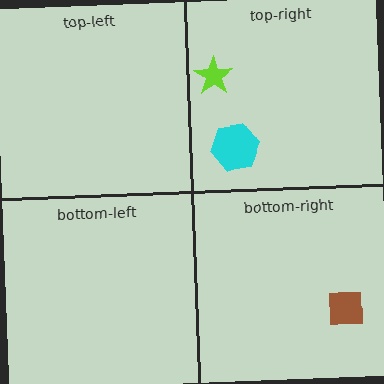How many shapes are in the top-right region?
2.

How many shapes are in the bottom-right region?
1.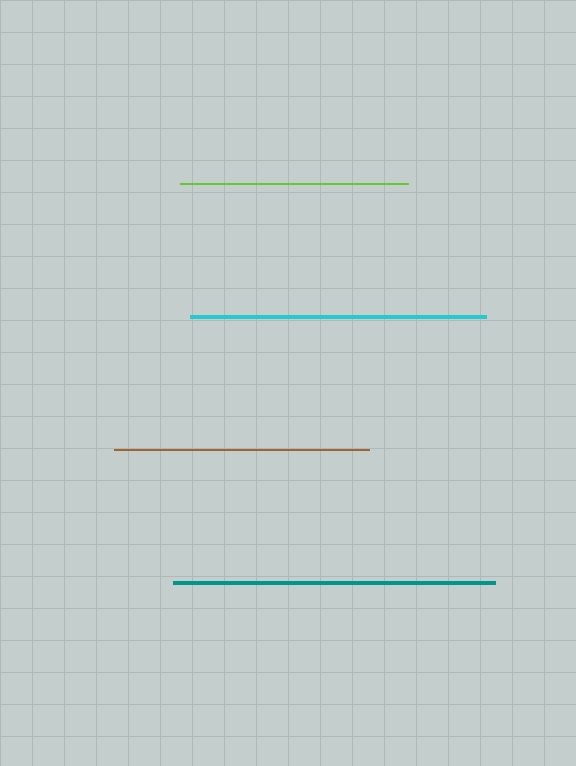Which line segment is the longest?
The teal line is the longest at approximately 322 pixels.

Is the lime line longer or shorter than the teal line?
The teal line is longer than the lime line.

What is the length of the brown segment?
The brown segment is approximately 255 pixels long.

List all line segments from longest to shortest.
From longest to shortest: teal, cyan, brown, lime.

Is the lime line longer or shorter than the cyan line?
The cyan line is longer than the lime line.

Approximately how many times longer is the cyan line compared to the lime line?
The cyan line is approximately 1.3 times the length of the lime line.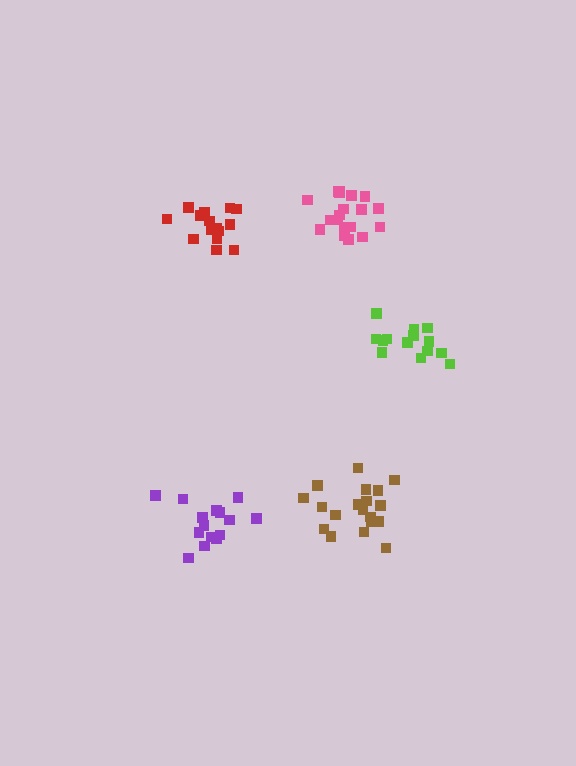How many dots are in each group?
Group 1: 19 dots, Group 2: 19 dots, Group 3: 15 dots, Group 4: 16 dots, Group 5: 15 dots (84 total).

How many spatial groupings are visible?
There are 5 spatial groupings.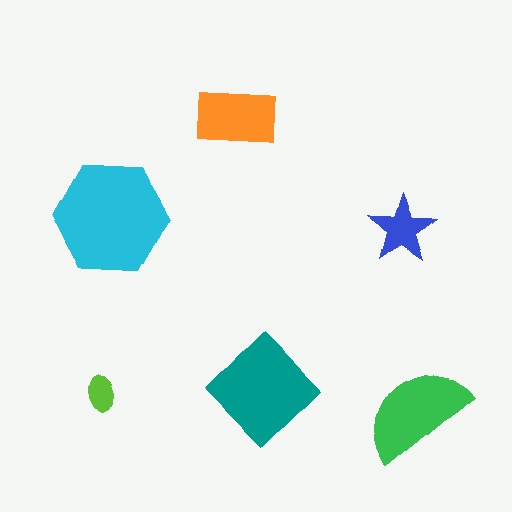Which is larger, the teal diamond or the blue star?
The teal diamond.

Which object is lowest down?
The green semicircle is bottommost.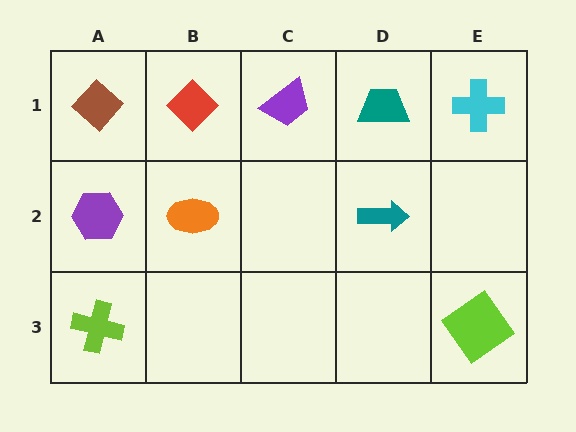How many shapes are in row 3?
2 shapes.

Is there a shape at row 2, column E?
No, that cell is empty.